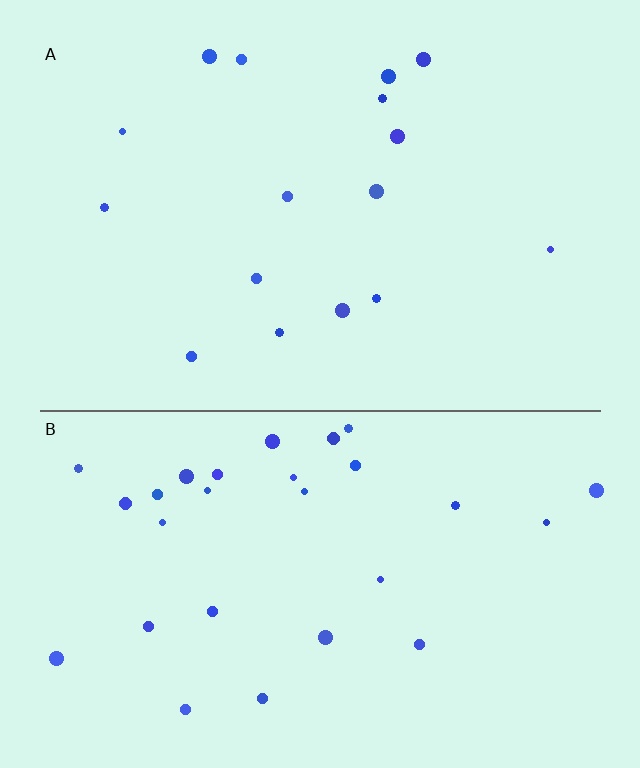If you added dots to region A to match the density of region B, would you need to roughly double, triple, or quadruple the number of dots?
Approximately double.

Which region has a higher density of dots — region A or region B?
B (the bottom).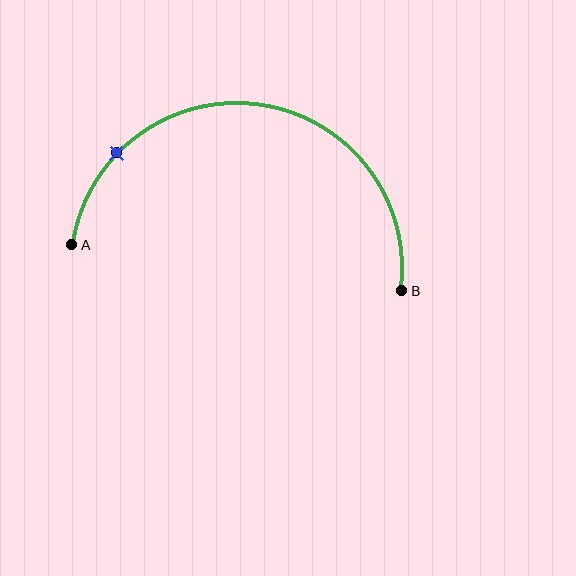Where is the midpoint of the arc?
The arc midpoint is the point on the curve farthest from the straight line joining A and B. It sits above that line.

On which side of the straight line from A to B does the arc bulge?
The arc bulges above the straight line connecting A and B.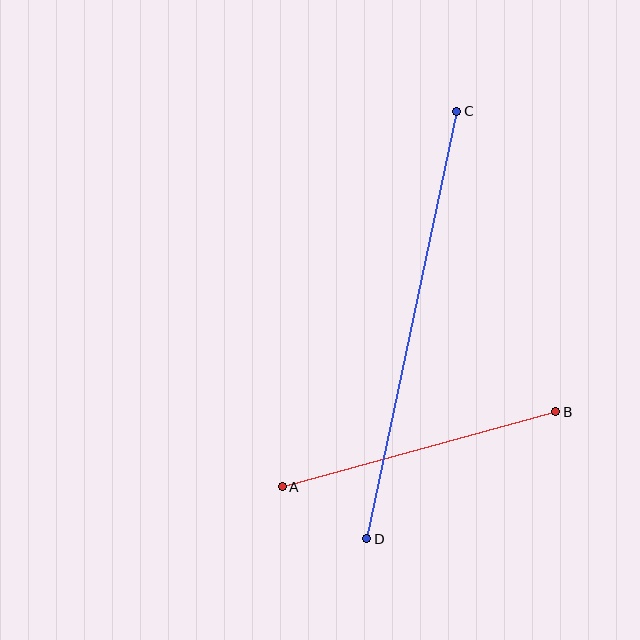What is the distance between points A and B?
The distance is approximately 283 pixels.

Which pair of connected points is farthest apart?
Points C and D are farthest apart.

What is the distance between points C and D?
The distance is approximately 437 pixels.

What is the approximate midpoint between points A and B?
The midpoint is at approximately (419, 449) pixels.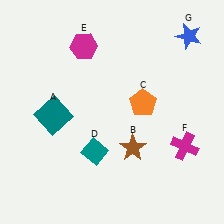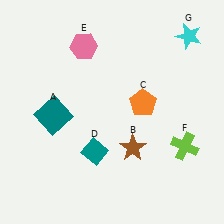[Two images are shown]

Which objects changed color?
E changed from magenta to pink. F changed from magenta to lime. G changed from blue to cyan.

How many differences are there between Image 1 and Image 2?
There are 3 differences between the two images.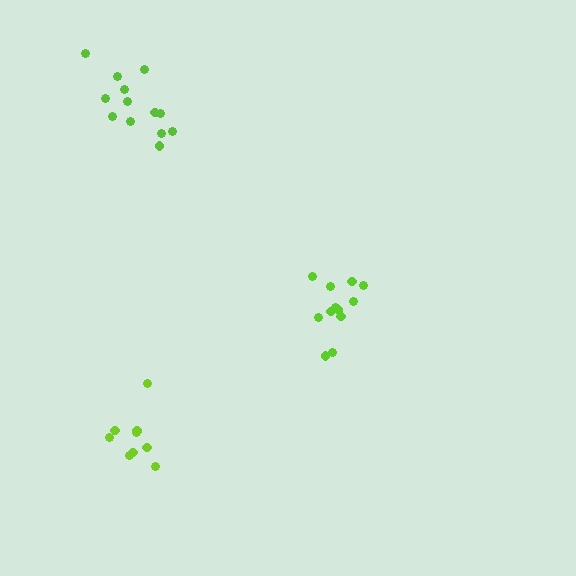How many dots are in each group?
Group 1: 13 dots, Group 2: 9 dots, Group 3: 12 dots (34 total).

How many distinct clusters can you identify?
There are 3 distinct clusters.